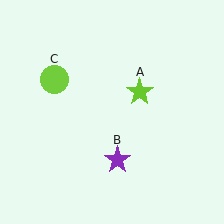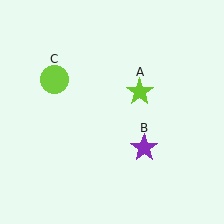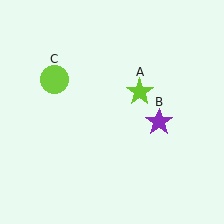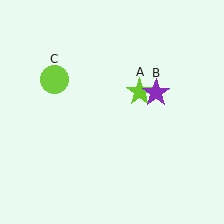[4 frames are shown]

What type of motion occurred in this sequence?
The purple star (object B) rotated counterclockwise around the center of the scene.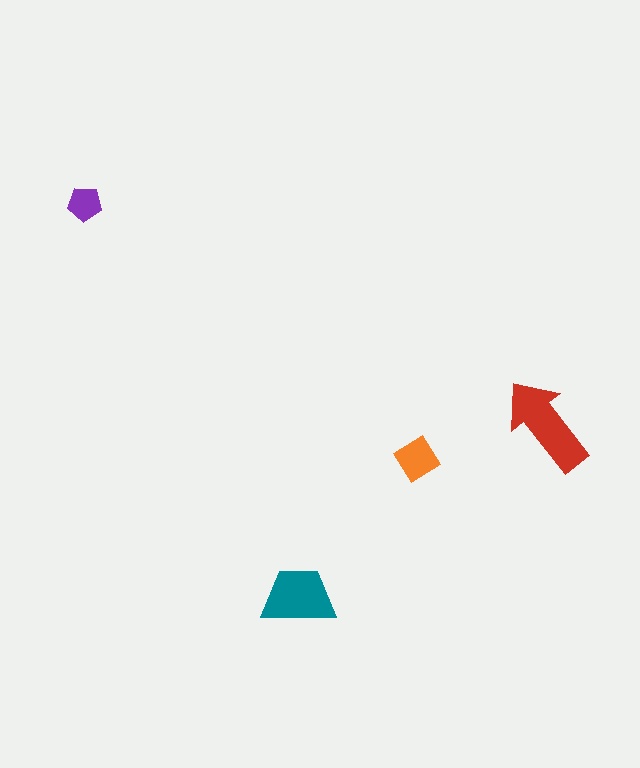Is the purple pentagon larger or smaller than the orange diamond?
Smaller.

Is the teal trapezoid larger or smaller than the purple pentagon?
Larger.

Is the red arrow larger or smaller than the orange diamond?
Larger.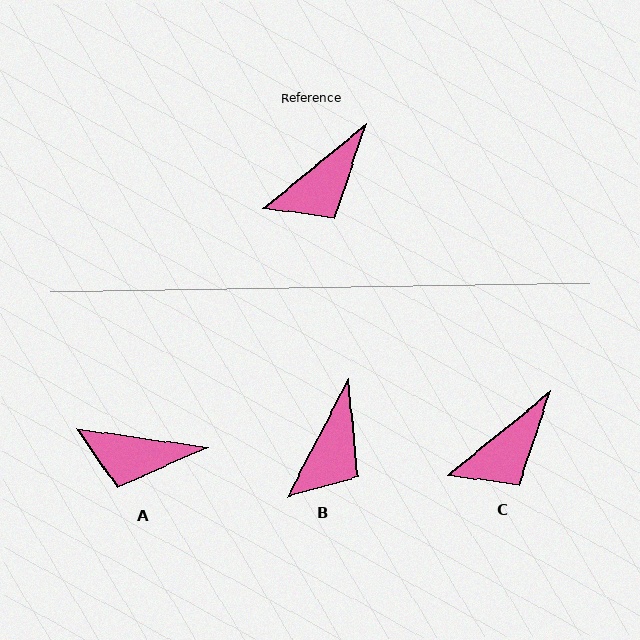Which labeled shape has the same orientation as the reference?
C.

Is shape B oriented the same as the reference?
No, it is off by about 24 degrees.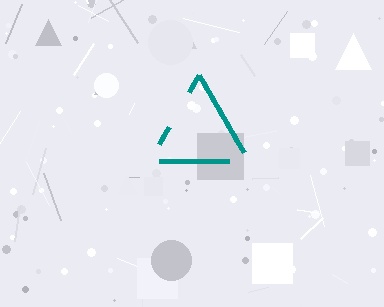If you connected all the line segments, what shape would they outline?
They would outline a triangle.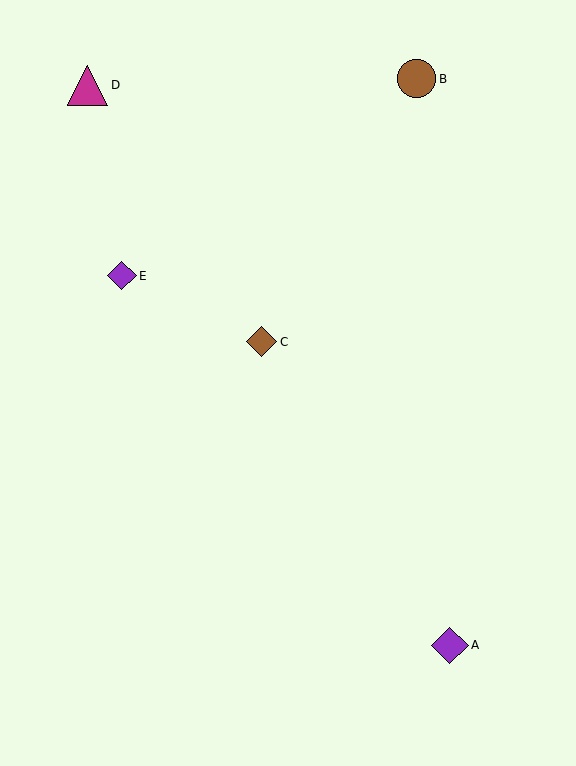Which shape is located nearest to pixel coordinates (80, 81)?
The magenta triangle (labeled D) at (88, 85) is nearest to that location.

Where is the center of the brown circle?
The center of the brown circle is at (417, 79).